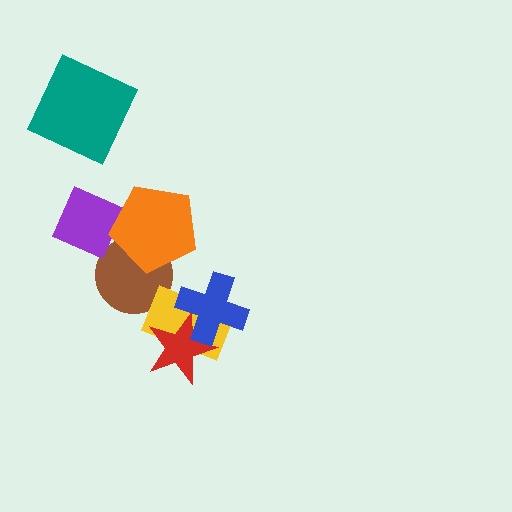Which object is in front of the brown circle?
The orange pentagon is in front of the brown circle.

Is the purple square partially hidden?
No, no other shape covers it.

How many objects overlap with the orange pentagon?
1 object overlaps with the orange pentagon.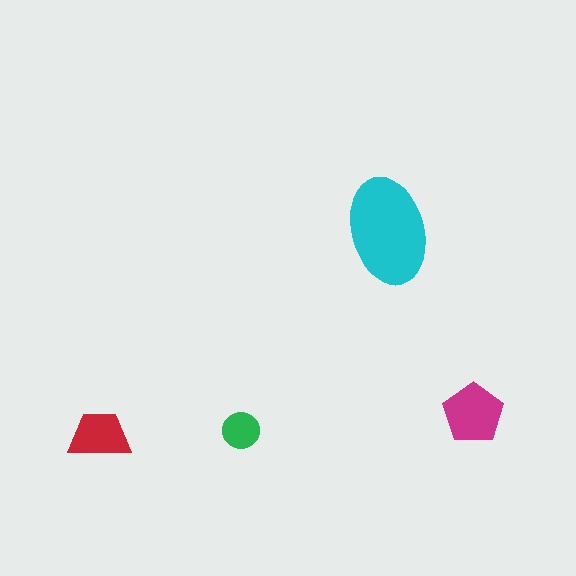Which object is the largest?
The cyan ellipse.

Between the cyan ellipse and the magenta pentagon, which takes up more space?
The cyan ellipse.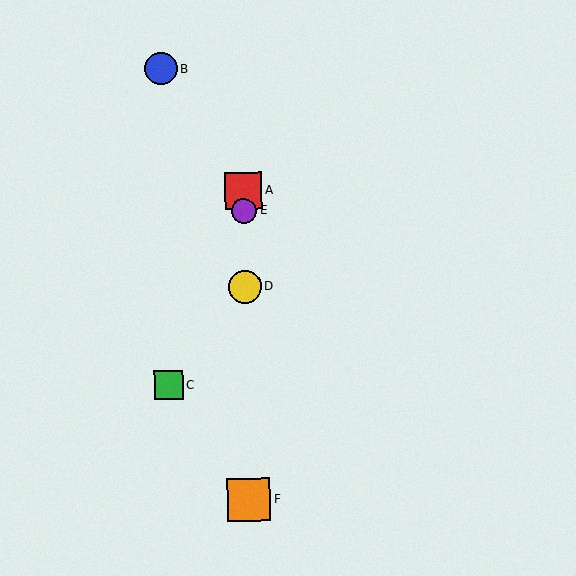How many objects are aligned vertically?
4 objects (A, D, E, F) are aligned vertically.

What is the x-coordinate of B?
Object B is at x≈161.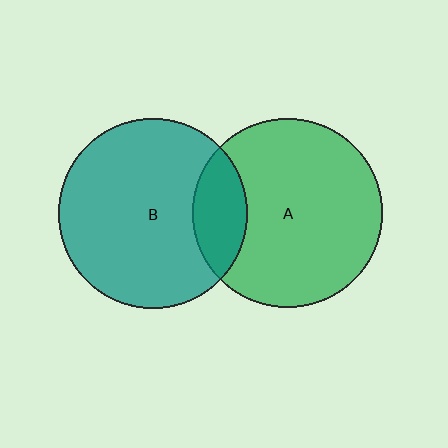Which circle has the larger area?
Circle B (teal).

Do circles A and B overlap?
Yes.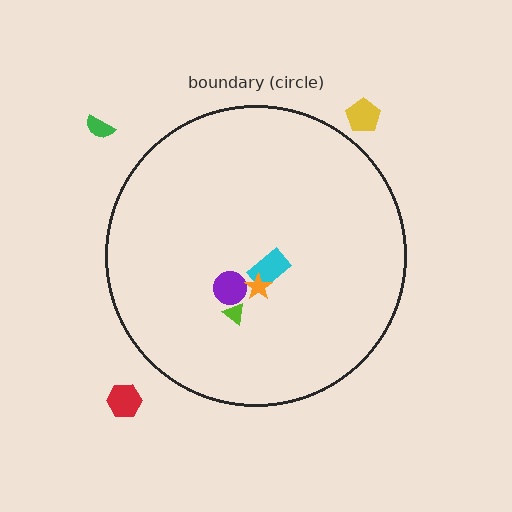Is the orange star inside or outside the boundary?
Inside.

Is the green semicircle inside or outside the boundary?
Outside.